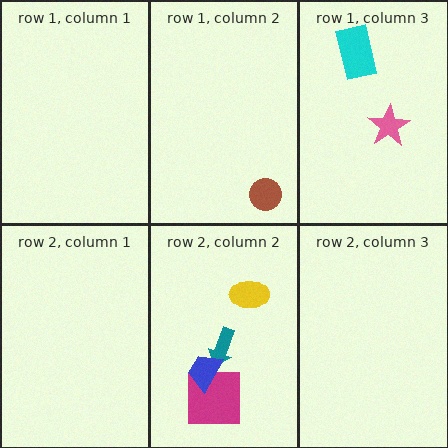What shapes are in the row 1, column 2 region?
The brown circle.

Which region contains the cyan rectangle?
The row 1, column 3 region.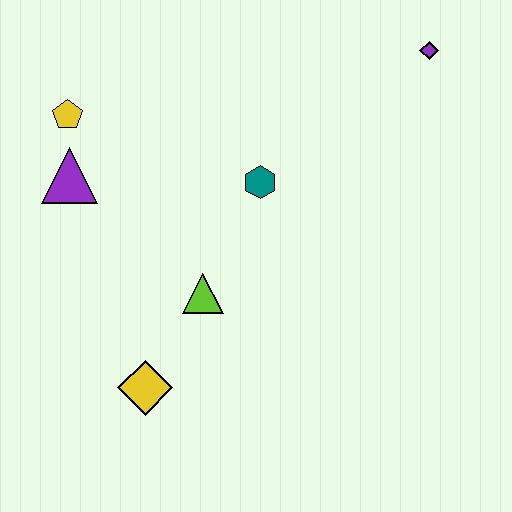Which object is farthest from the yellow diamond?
The purple diamond is farthest from the yellow diamond.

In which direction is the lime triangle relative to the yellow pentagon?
The lime triangle is below the yellow pentagon.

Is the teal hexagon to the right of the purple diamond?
No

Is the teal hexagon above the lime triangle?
Yes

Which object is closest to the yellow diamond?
The lime triangle is closest to the yellow diamond.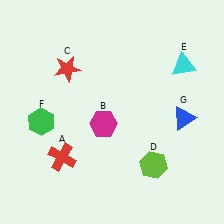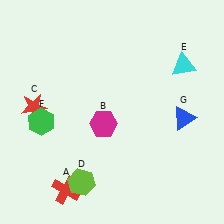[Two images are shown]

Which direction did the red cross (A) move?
The red cross (A) moved down.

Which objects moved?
The objects that moved are: the red cross (A), the red star (C), the lime hexagon (D).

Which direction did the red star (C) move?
The red star (C) moved down.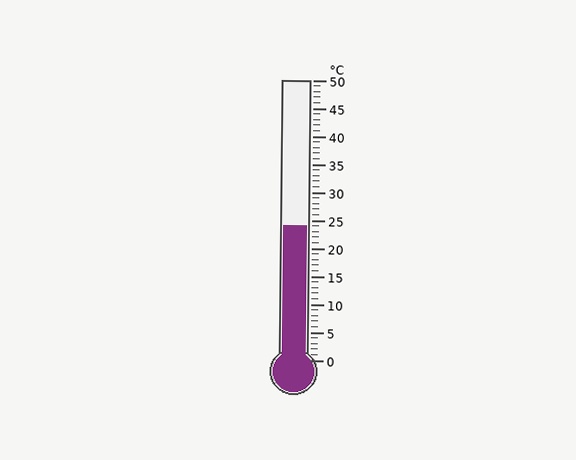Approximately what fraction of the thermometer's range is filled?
The thermometer is filled to approximately 50% of its range.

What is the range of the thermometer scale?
The thermometer scale ranges from 0°C to 50°C.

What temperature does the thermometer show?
The thermometer shows approximately 24°C.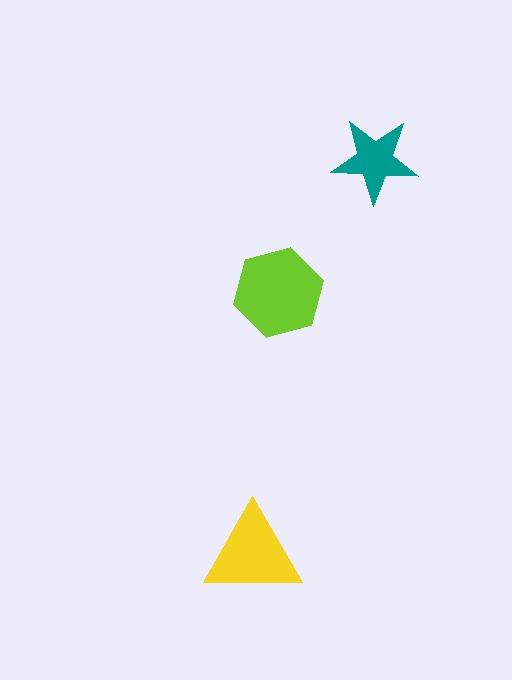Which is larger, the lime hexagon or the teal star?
The lime hexagon.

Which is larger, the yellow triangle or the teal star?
The yellow triangle.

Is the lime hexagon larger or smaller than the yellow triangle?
Larger.